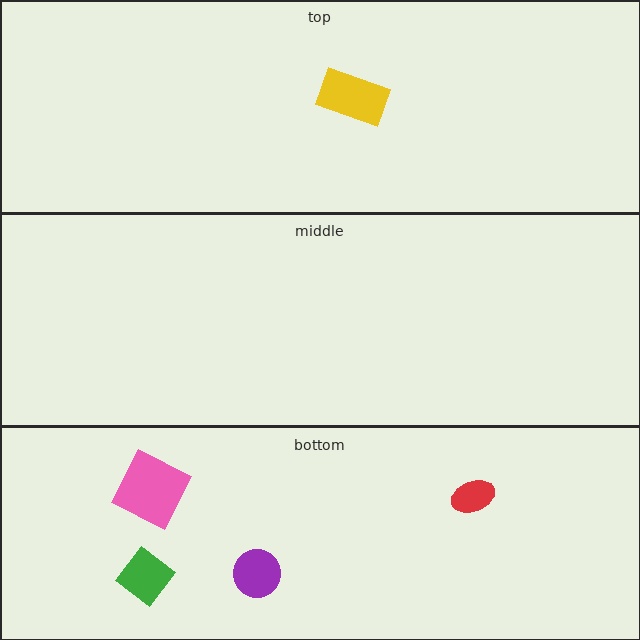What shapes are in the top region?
The yellow rectangle.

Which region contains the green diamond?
The bottom region.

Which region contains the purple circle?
The bottom region.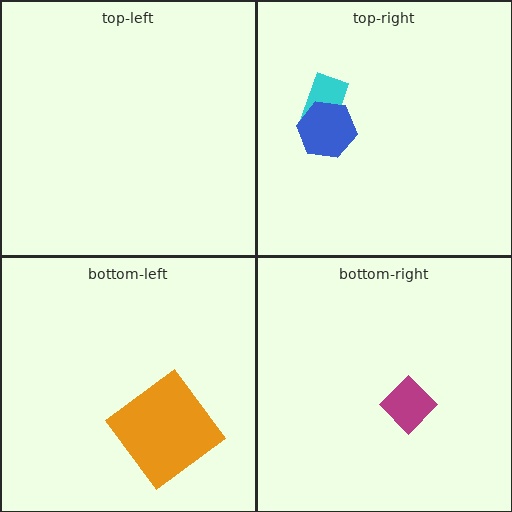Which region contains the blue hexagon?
The top-right region.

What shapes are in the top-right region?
The cyan rectangle, the blue hexagon.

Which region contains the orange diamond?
The bottom-left region.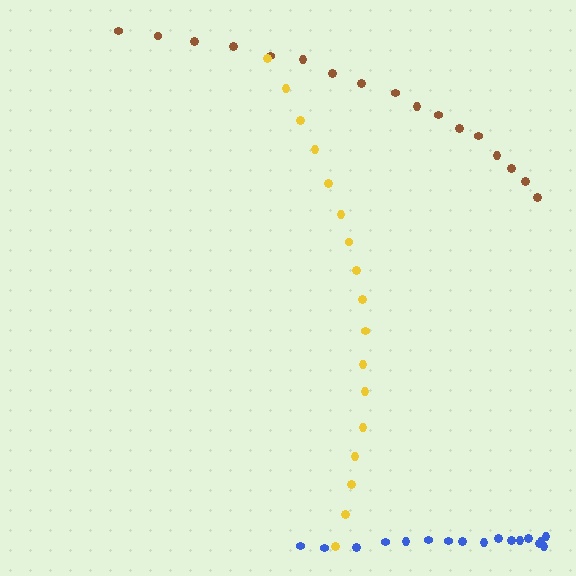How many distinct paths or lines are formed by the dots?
There are 3 distinct paths.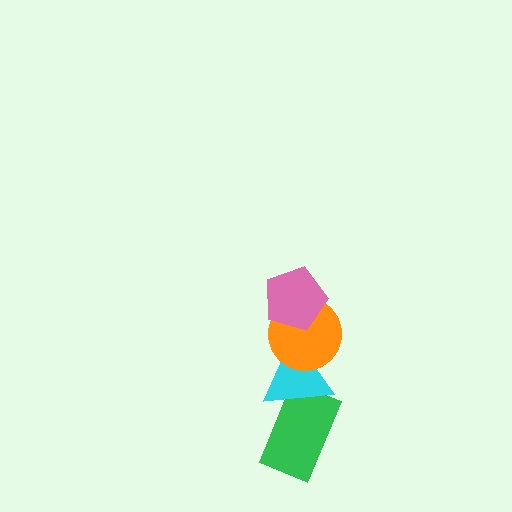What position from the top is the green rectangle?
The green rectangle is 4th from the top.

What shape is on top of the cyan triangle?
The orange circle is on top of the cyan triangle.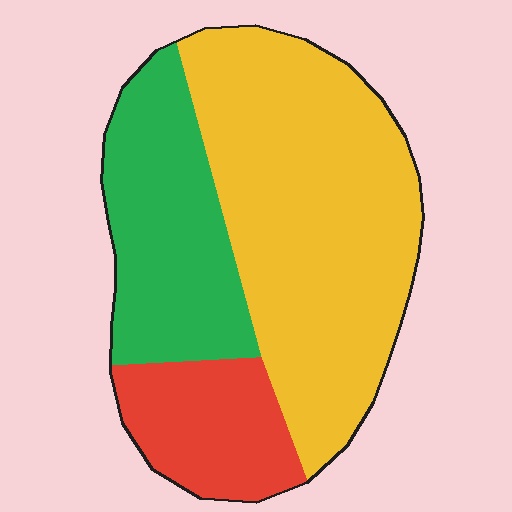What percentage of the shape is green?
Green covers 27% of the shape.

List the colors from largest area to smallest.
From largest to smallest: yellow, green, red.